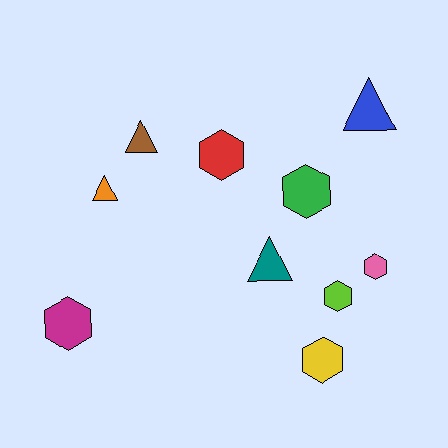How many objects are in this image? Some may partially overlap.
There are 10 objects.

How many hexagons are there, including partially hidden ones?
There are 6 hexagons.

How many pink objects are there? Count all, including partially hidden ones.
There is 1 pink object.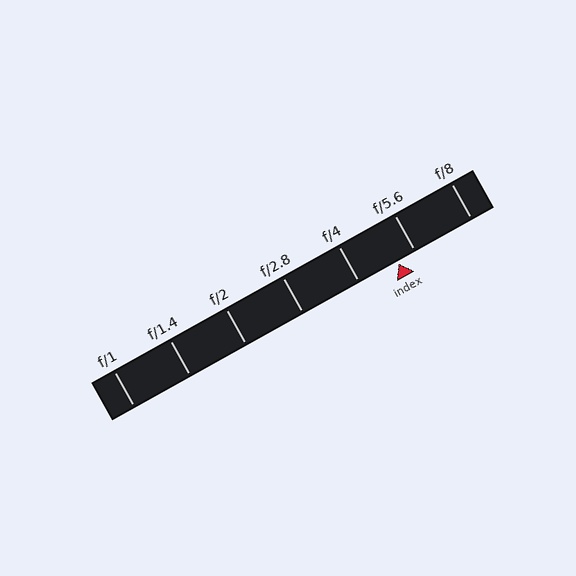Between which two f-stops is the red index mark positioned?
The index mark is between f/4 and f/5.6.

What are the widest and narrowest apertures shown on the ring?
The widest aperture shown is f/1 and the narrowest is f/8.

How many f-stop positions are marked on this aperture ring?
There are 7 f-stop positions marked.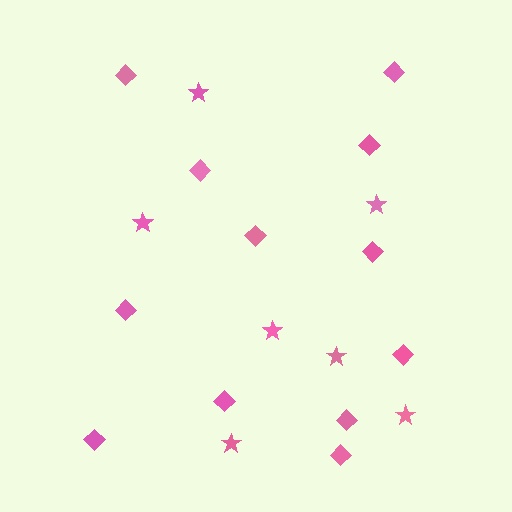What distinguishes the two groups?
There are 2 groups: one group of diamonds (12) and one group of stars (7).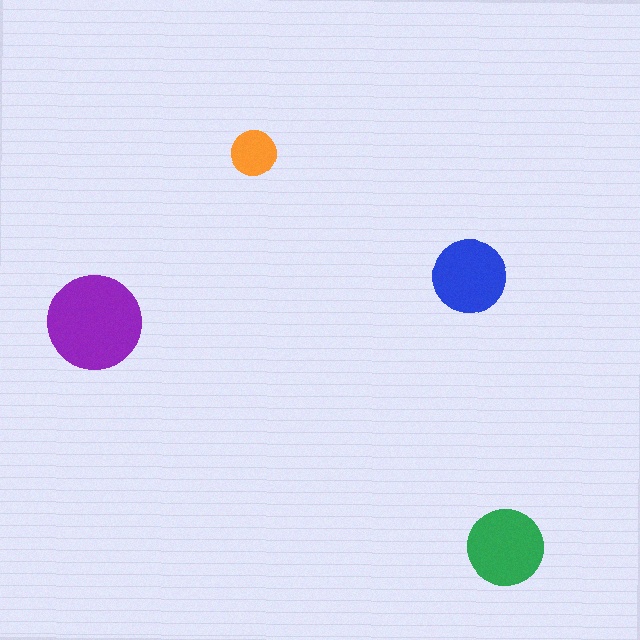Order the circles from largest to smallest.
the purple one, the green one, the blue one, the orange one.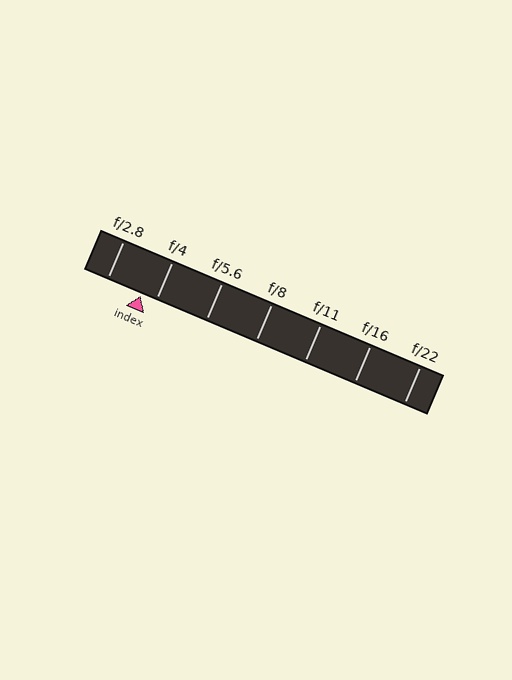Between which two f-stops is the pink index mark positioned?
The index mark is between f/2.8 and f/4.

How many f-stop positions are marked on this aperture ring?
There are 7 f-stop positions marked.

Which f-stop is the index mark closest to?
The index mark is closest to f/4.